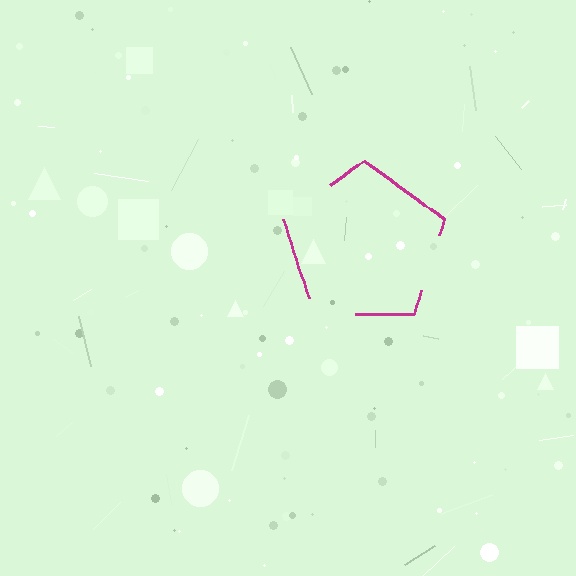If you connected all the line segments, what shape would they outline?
They would outline a pentagon.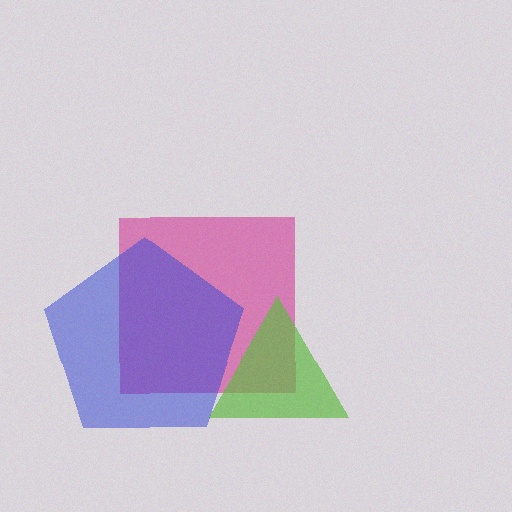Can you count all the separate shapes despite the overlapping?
Yes, there are 3 separate shapes.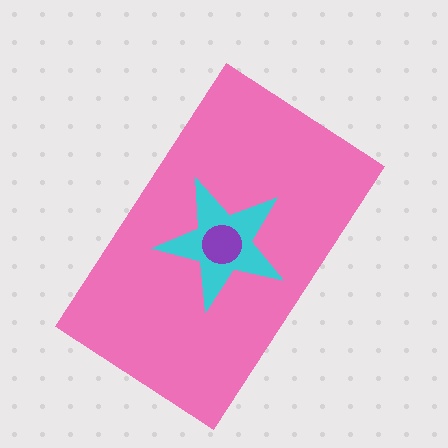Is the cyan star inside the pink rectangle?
Yes.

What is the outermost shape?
The pink rectangle.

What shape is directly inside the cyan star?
The purple circle.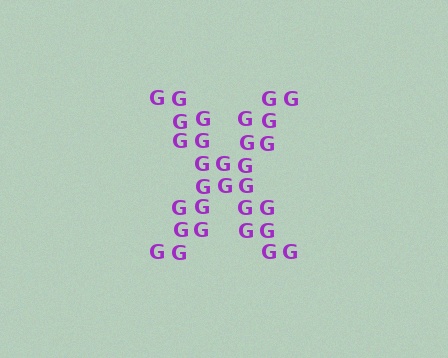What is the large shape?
The large shape is the letter X.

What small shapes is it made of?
It is made of small letter G's.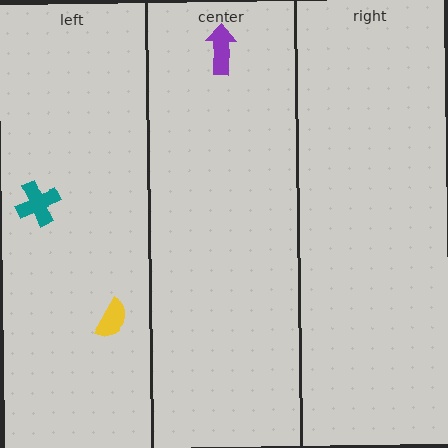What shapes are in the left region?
The yellow semicircle, the teal cross.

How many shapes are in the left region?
2.